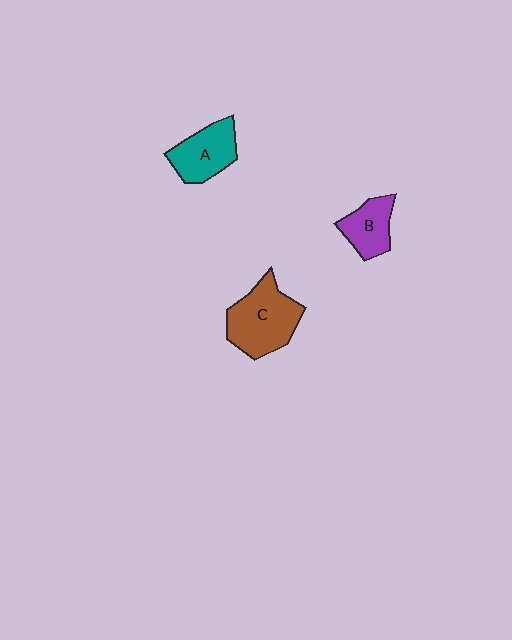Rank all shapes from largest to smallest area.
From largest to smallest: C (brown), A (teal), B (purple).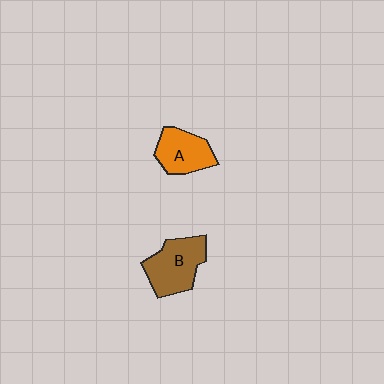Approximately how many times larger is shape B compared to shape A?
Approximately 1.3 times.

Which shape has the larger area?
Shape B (brown).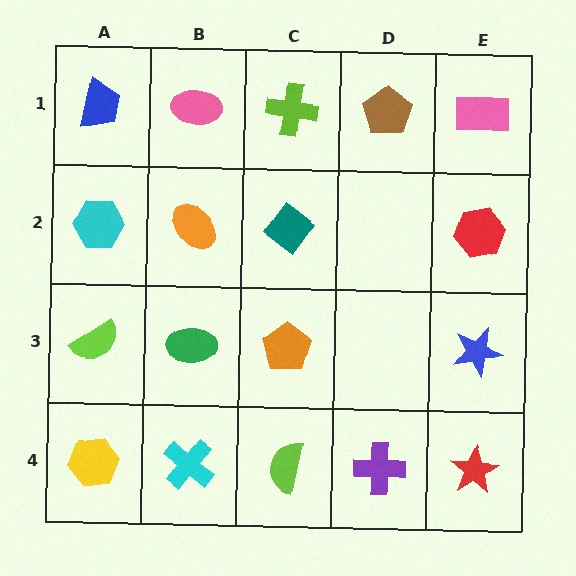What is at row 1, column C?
A lime cross.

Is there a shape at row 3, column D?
No, that cell is empty.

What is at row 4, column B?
A cyan cross.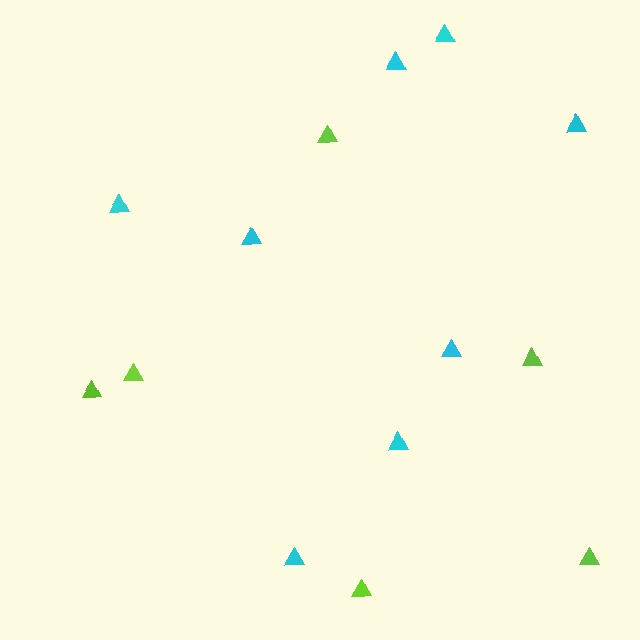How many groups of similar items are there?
There are 2 groups: one group of cyan triangles (8) and one group of lime triangles (6).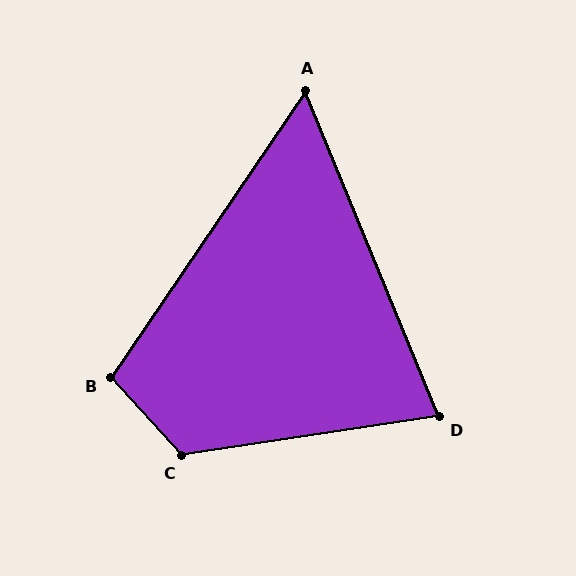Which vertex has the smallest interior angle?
A, at approximately 56 degrees.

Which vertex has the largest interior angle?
C, at approximately 124 degrees.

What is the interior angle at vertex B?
Approximately 104 degrees (obtuse).